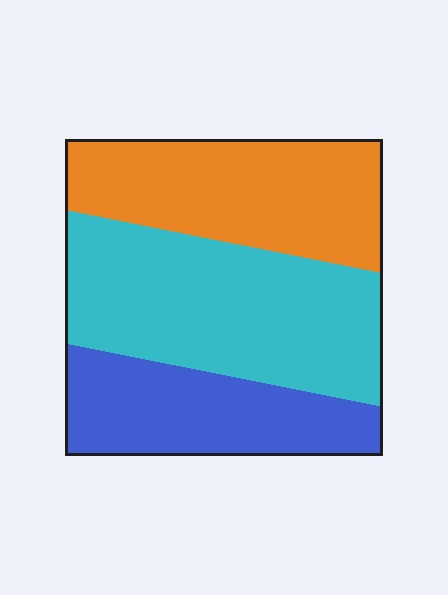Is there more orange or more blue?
Orange.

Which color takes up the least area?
Blue, at roughly 25%.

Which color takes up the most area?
Cyan, at roughly 40%.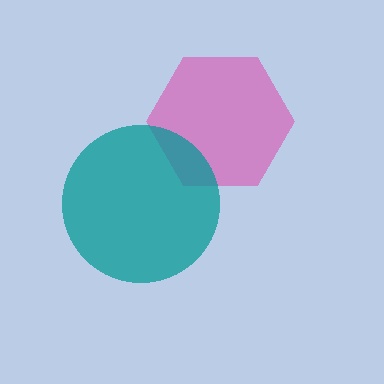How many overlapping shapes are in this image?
There are 2 overlapping shapes in the image.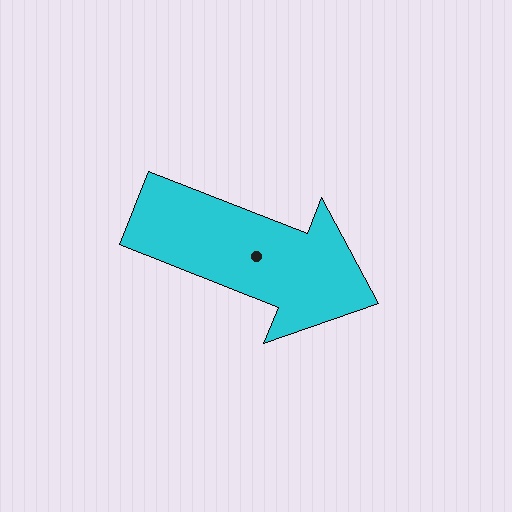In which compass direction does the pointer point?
East.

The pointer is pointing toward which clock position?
Roughly 4 o'clock.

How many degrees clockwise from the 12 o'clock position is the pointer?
Approximately 111 degrees.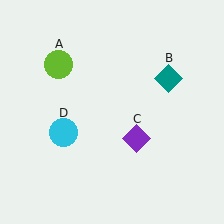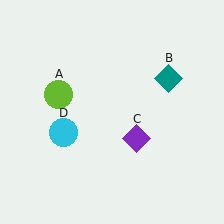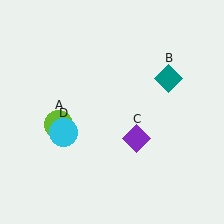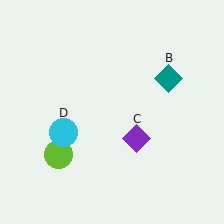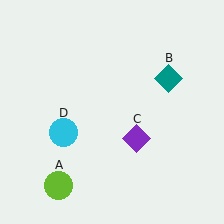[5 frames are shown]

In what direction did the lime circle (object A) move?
The lime circle (object A) moved down.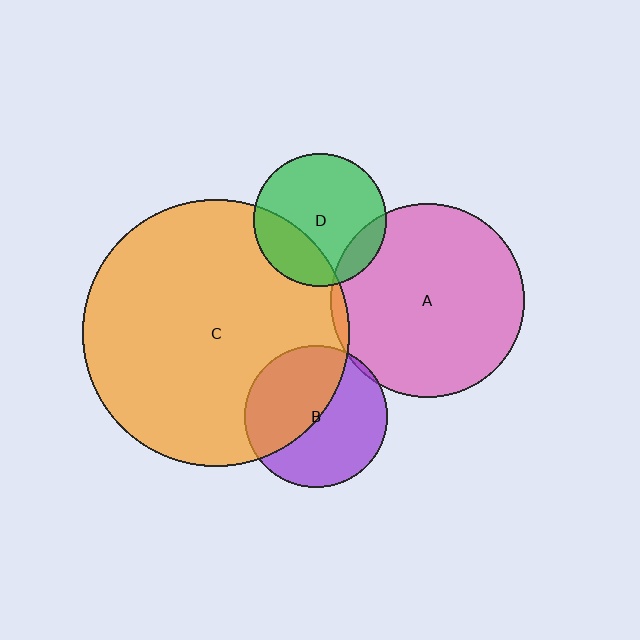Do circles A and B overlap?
Yes.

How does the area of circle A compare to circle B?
Approximately 1.8 times.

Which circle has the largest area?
Circle C (orange).